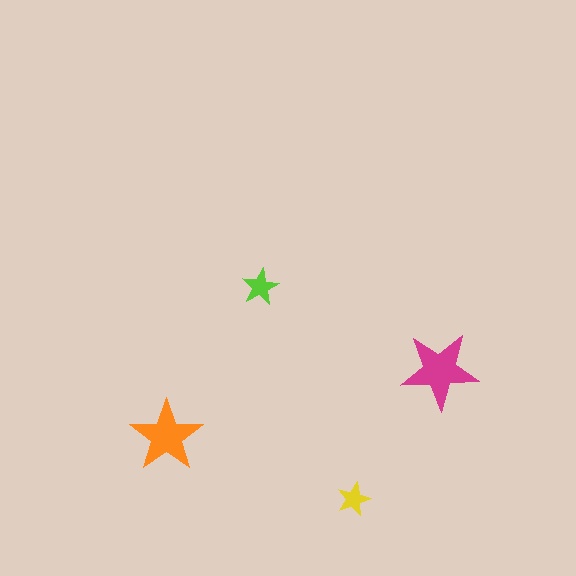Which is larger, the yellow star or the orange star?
The orange one.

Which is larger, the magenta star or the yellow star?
The magenta one.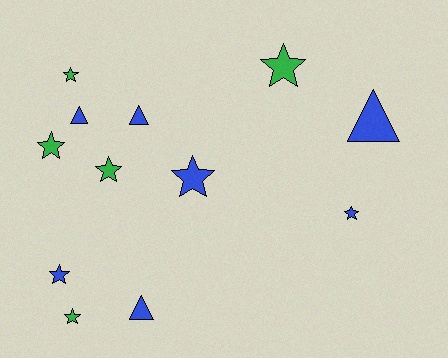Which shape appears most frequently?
Star, with 8 objects.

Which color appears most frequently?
Blue, with 7 objects.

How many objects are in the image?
There are 12 objects.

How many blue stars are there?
There are 3 blue stars.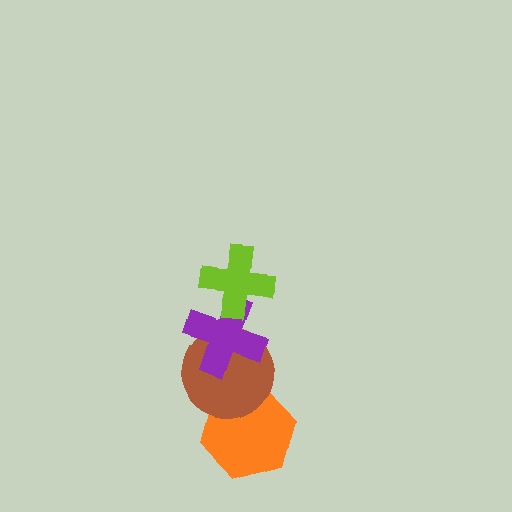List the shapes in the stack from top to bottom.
From top to bottom: the lime cross, the purple cross, the brown circle, the orange hexagon.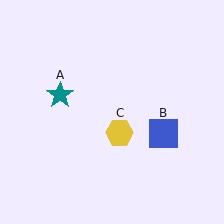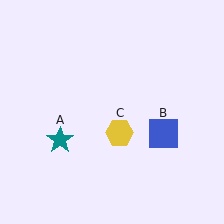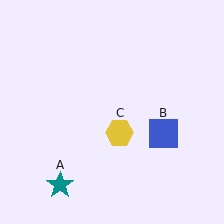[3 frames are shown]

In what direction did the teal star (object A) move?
The teal star (object A) moved down.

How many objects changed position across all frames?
1 object changed position: teal star (object A).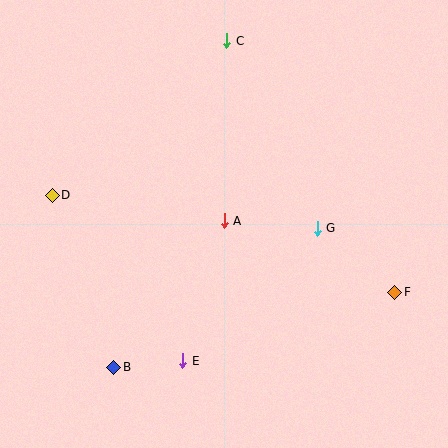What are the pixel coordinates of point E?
Point E is at (183, 361).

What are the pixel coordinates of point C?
Point C is at (227, 41).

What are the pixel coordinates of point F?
Point F is at (395, 292).